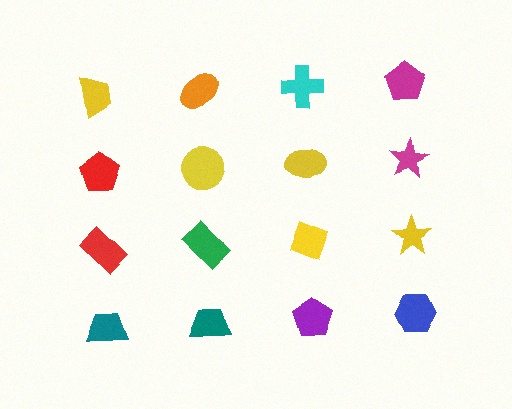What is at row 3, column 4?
A yellow star.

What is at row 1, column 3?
A cyan cross.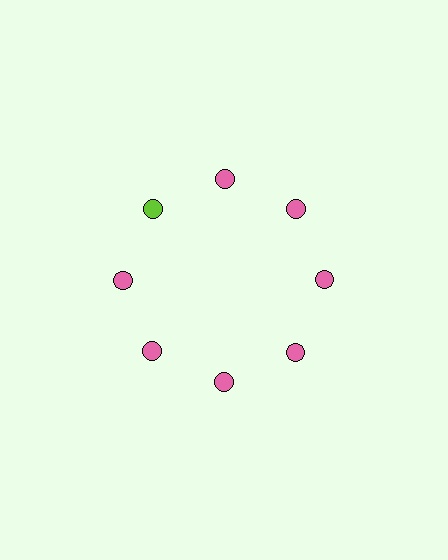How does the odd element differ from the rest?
It has a different color: lime instead of pink.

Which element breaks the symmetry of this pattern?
The lime circle at roughly the 10 o'clock position breaks the symmetry. All other shapes are pink circles.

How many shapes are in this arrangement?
There are 8 shapes arranged in a ring pattern.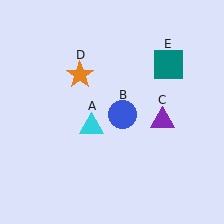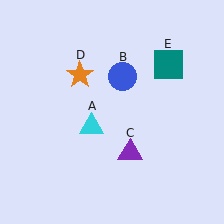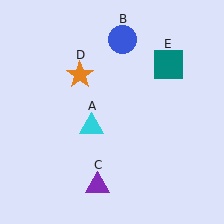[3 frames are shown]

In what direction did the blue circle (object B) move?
The blue circle (object B) moved up.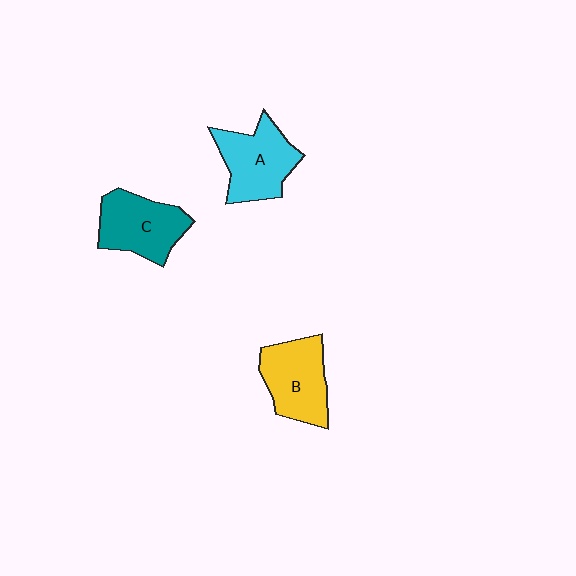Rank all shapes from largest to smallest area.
From largest to smallest: A (cyan), B (yellow), C (teal).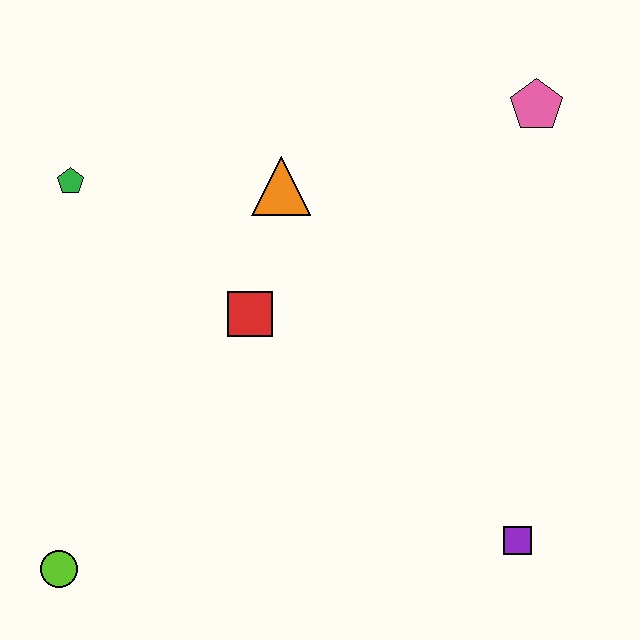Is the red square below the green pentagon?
Yes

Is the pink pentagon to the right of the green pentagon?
Yes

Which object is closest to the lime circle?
The red square is closest to the lime circle.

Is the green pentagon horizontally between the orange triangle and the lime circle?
Yes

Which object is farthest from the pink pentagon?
The lime circle is farthest from the pink pentagon.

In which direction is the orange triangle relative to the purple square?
The orange triangle is above the purple square.